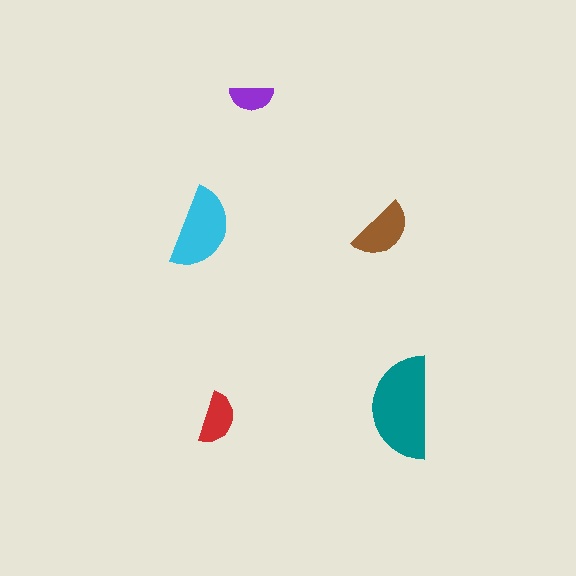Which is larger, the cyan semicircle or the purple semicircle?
The cyan one.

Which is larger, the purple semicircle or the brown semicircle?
The brown one.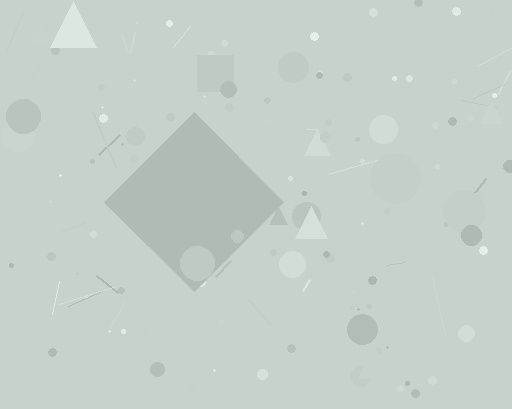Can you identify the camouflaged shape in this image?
The camouflaged shape is a diamond.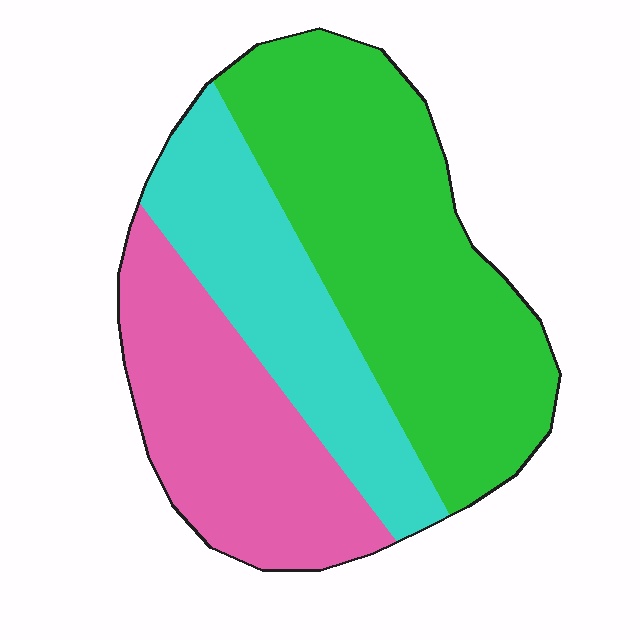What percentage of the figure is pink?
Pink takes up about one quarter (1/4) of the figure.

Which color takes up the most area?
Green, at roughly 45%.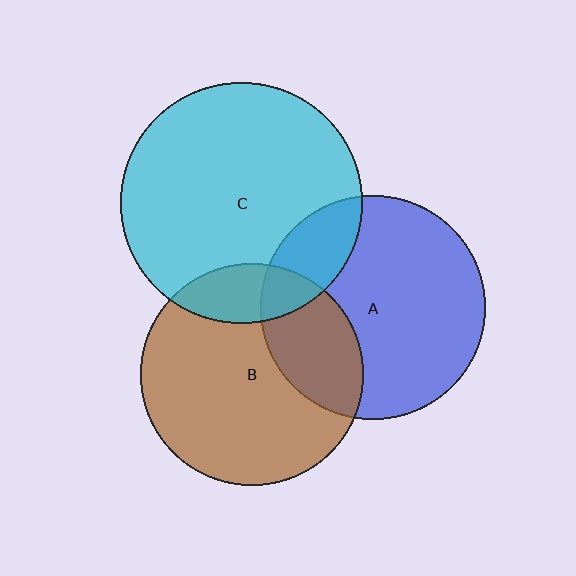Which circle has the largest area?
Circle C (cyan).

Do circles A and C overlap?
Yes.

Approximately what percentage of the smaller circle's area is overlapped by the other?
Approximately 20%.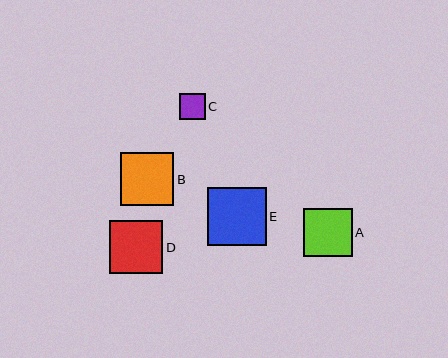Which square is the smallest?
Square C is the smallest with a size of approximately 26 pixels.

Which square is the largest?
Square E is the largest with a size of approximately 58 pixels.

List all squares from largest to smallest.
From largest to smallest: E, B, D, A, C.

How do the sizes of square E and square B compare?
Square E and square B are approximately the same size.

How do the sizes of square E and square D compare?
Square E and square D are approximately the same size.